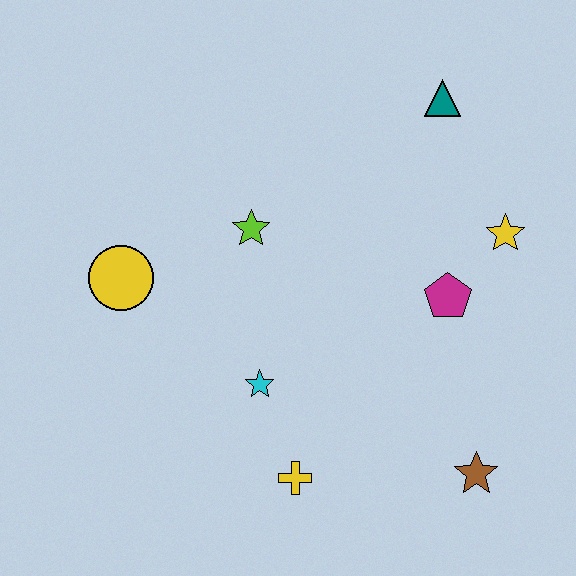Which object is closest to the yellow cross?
The cyan star is closest to the yellow cross.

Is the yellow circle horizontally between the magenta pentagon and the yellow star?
No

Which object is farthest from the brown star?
The yellow circle is farthest from the brown star.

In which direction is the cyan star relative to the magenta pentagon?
The cyan star is to the left of the magenta pentagon.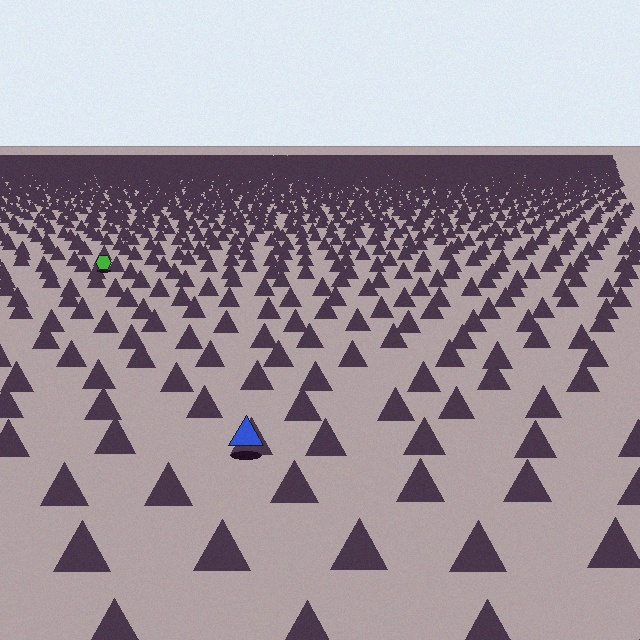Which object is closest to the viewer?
The blue triangle is closest. The texture marks near it are larger and more spread out.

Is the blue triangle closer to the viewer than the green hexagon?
Yes. The blue triangle is closer — you can tell from the texture gradient: the ground texture is coarser near it.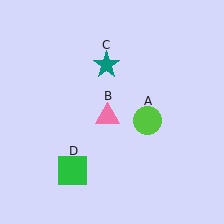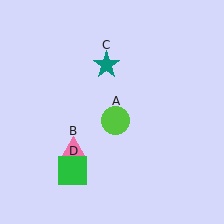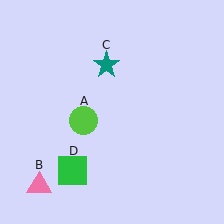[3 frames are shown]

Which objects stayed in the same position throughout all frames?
Teal star (object C) and green square (object D) remained stationary.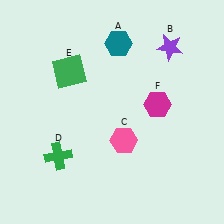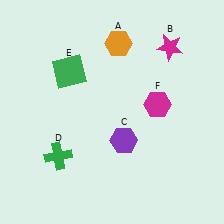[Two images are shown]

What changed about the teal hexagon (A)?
In Image 1, A is teal. In Image 2, it changed to orange.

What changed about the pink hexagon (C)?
In Image 1, C is pink. In Image 2, it changed to purple.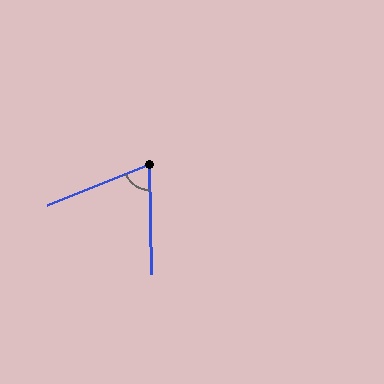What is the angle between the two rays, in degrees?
Approximately 69 degrees.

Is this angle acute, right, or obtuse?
It is acute.